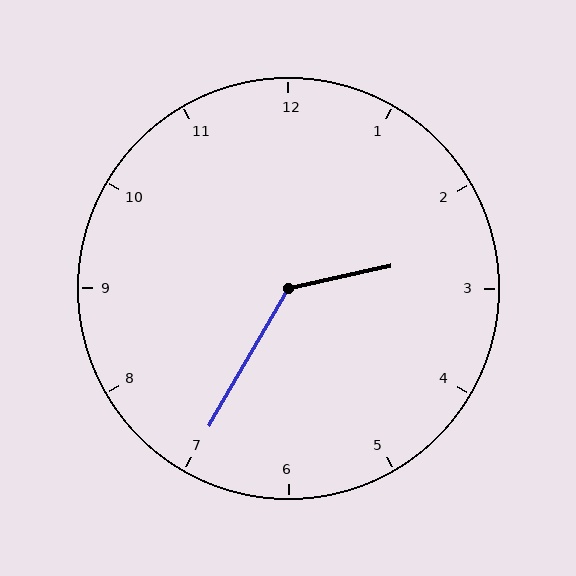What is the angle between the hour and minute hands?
Approximately 132 degrees.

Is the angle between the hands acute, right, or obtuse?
It is obtuse.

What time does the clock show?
2:35.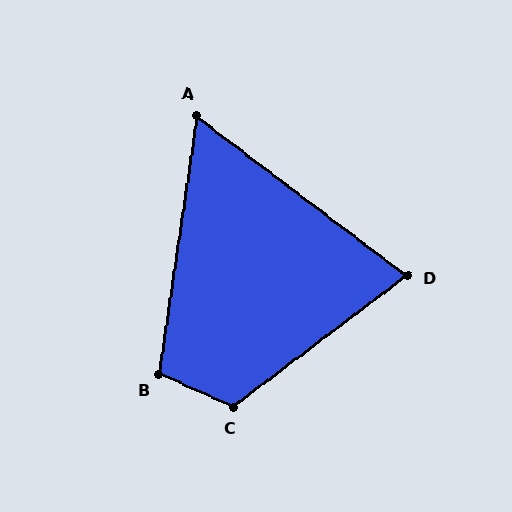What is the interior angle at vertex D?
Approximately 74 degrees (acute).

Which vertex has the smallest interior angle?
A, at approximately 61 degrees.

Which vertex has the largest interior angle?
C, at approximately 119 degrees.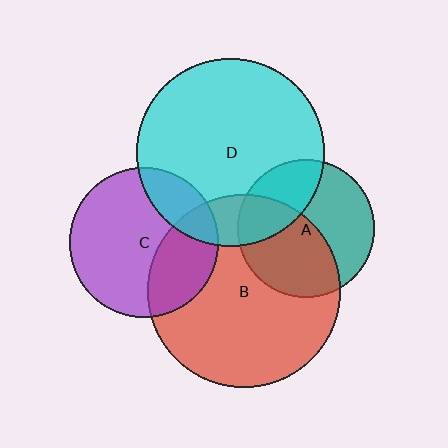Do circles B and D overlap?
Yes.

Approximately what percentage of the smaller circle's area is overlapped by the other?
Approximately 15%.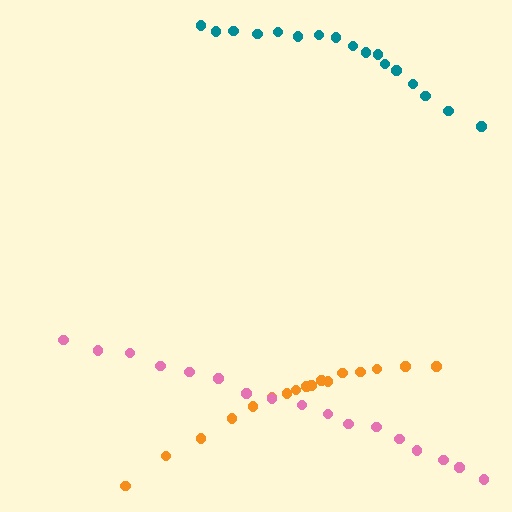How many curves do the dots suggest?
There are 3 distinct paths.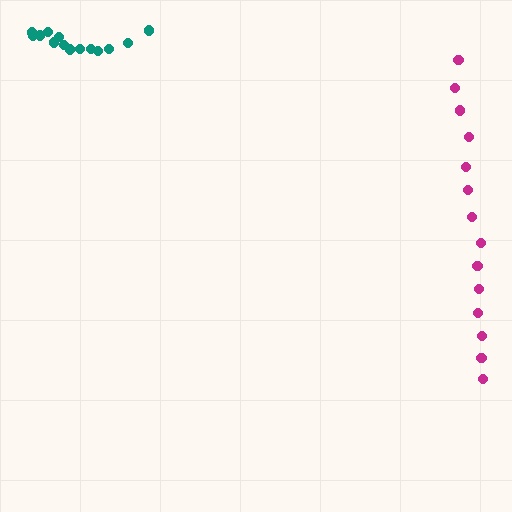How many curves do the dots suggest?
There are 2 distinct paths.